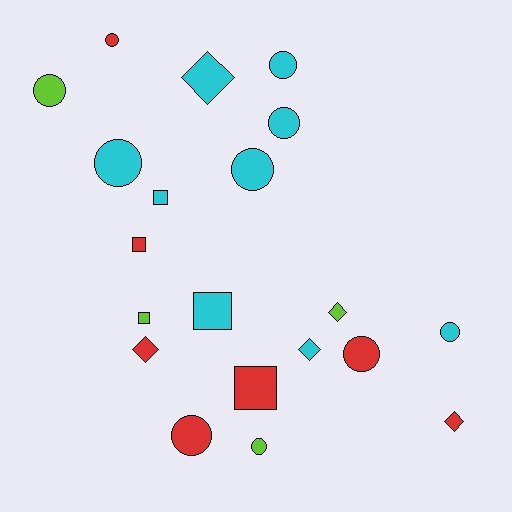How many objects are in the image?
There are 20 objects.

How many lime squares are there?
There is 1 lime square.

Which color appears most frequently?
Cyan, with 9 objects.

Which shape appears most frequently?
Circle, with 10 objects.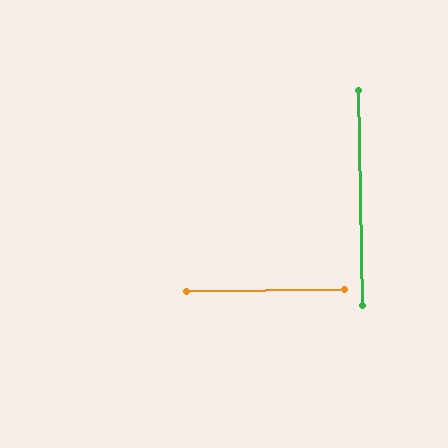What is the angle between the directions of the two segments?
Approximately 90 degrees.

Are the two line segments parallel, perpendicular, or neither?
Perpendicular — they meet at approximately 90°.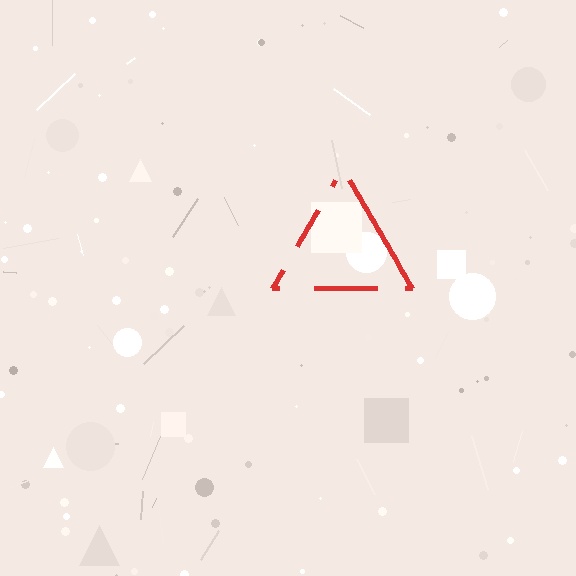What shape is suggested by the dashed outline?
The dashed outline suggests a triangle.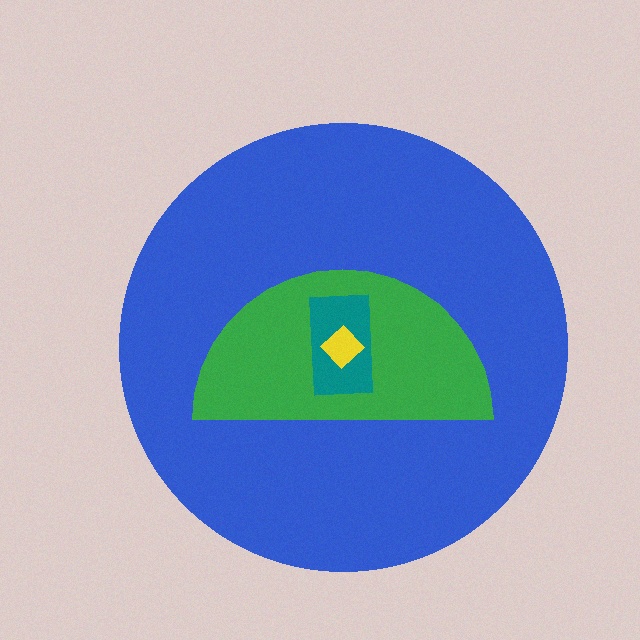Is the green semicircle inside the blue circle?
Yes.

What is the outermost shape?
The blue circle.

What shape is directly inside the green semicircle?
The teal rectangle.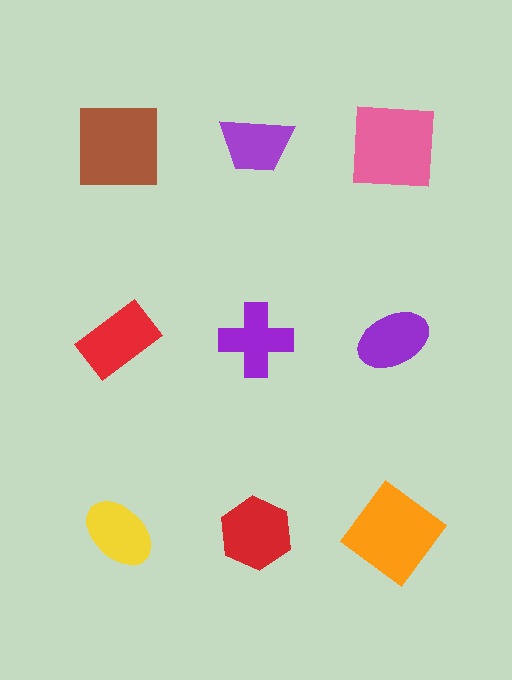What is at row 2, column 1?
A red rectangle.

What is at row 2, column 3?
A purple ellipse.